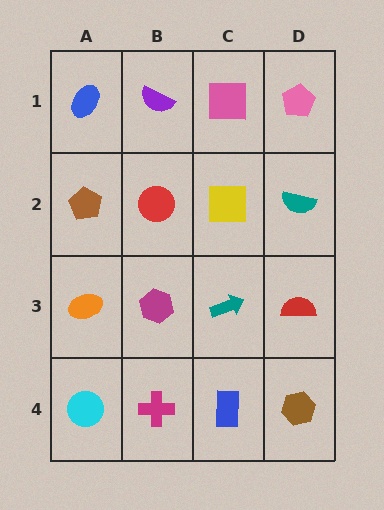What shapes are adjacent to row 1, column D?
A teal semicircle (row 2, column D), a pink square (row 1, column C).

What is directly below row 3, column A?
A cyan circle.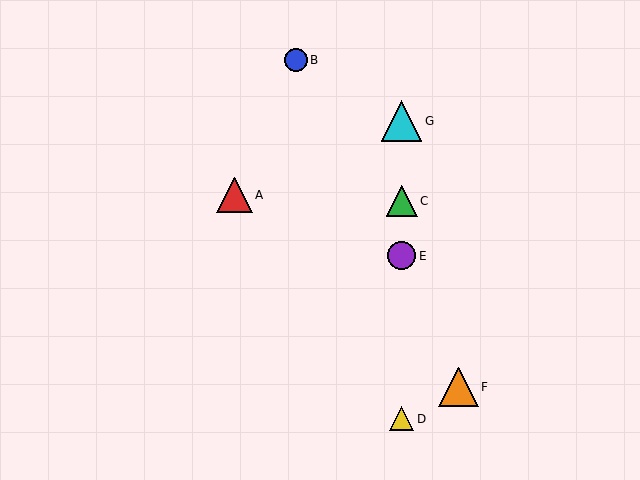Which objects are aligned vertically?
Objects C, D, E, G are aligned vertically.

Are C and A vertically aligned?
No, C is at x≈402 and A is at x≈235.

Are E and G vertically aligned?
Yes, both are at x≈402.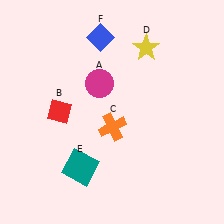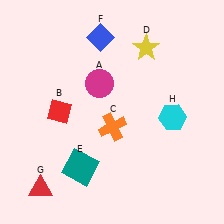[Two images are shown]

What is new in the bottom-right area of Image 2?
A cyan hexagon (H) was added in the bottom-right area of Image 2.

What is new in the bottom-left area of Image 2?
A red triangle (G) was added in the bottom-left area of Image 2.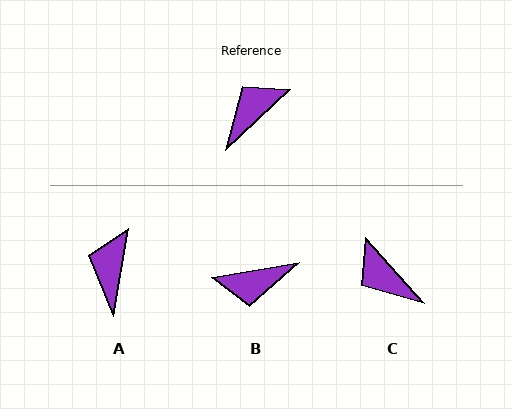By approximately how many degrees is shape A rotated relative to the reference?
Approximately 37 degrees counter-clockwise.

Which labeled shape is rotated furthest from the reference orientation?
B, about 146 degrees away.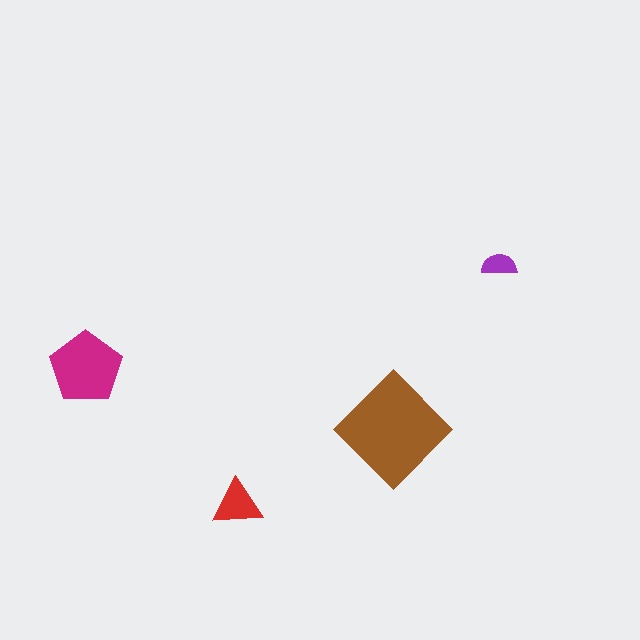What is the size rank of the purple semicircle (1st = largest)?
4th.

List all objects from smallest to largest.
The purple semicircle, the red triangle, the magenta pentagon, the brown diamond.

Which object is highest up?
The purple semicircle is topmost.